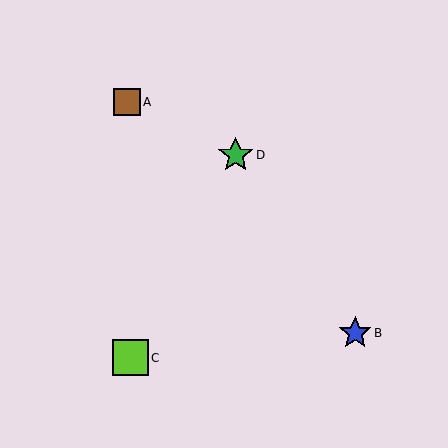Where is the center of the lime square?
The center of the lime square is at (131, 358).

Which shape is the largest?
The lime square (labeled C) is the largest.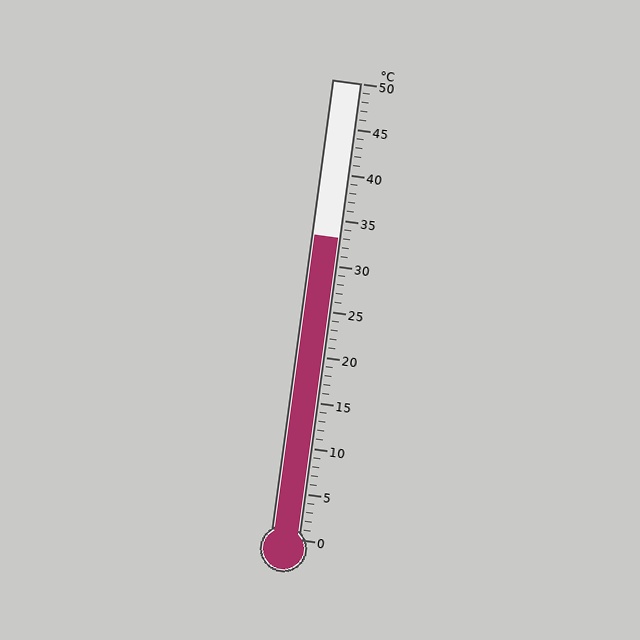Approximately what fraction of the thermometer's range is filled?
The thermometer is filled to approximately 65% of its range.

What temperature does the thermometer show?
The thermometer shows approximately 33°C.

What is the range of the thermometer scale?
The thermometer scale ranges from 0°C to 50°C.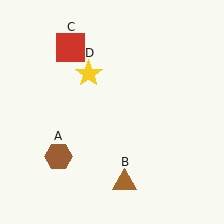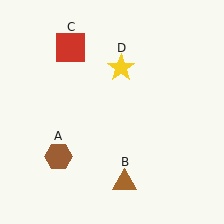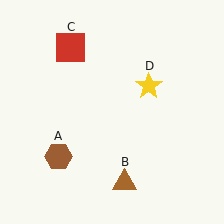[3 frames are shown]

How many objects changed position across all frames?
1 object changed position: yellow star (object D).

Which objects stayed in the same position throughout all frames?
Brown hexagon (object A) and brown triangle (object B) and red square (object C) remained stationary.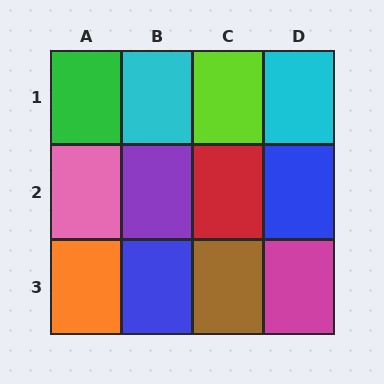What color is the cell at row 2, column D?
Blue.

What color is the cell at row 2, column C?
Red.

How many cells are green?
1 cell is green.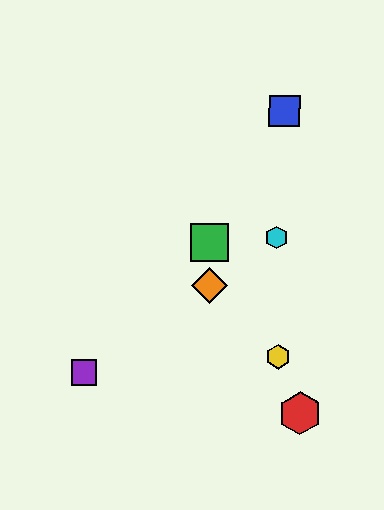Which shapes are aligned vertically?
The green square, the orange diamond are aligned vertically.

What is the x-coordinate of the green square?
The green square is at x≈209.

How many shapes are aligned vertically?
2 shapes (the green square, the orange diamond) are aligned vertically.